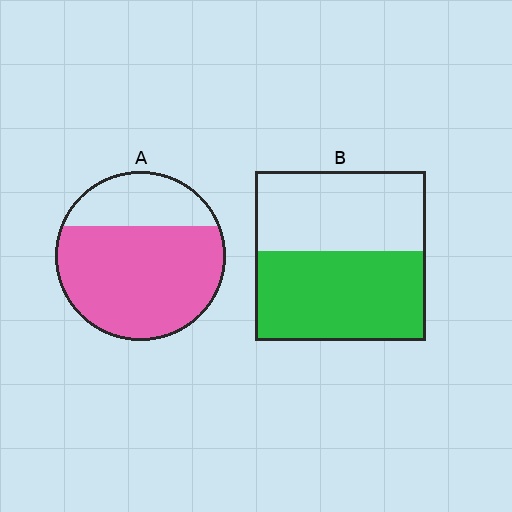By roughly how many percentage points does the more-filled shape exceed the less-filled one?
By roughly 20 percentage points (A over B).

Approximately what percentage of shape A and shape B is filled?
A is approximately 70% and B is approximately 55%.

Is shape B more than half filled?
Roughly half.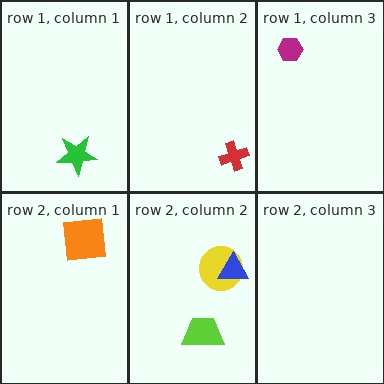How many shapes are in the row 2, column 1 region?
1.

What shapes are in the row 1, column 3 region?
The magenta hexagon.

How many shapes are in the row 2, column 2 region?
3.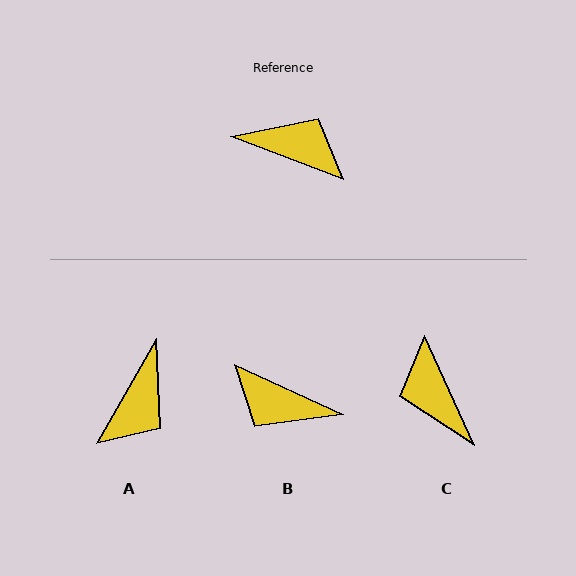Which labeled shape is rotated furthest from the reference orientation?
B, about 176 degrees away.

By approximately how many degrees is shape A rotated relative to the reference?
Approximately 99 degrees clockwise.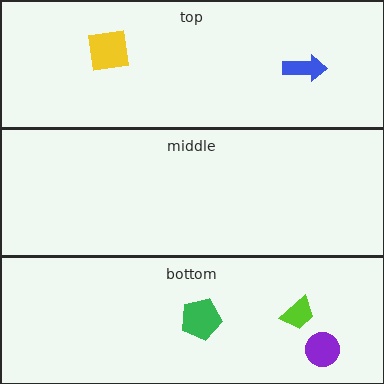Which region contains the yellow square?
The top region.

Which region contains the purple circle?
The bottom region.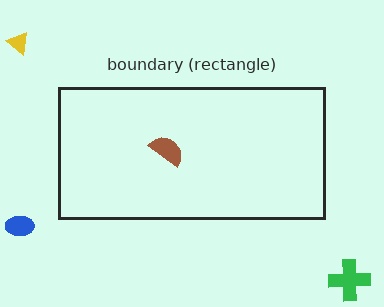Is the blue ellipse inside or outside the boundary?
Outside.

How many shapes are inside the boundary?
1 inside, 3 outside.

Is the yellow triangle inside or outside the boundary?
Outside.